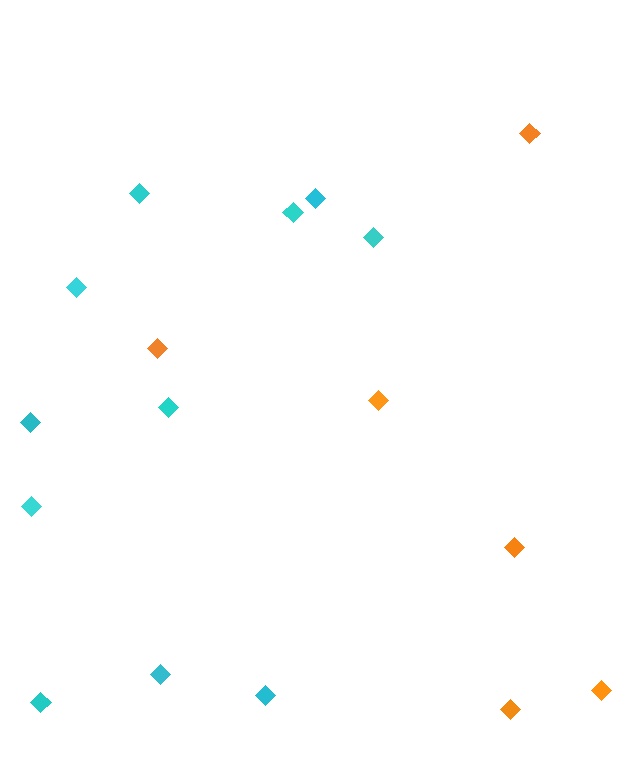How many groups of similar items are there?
There are 2 groups: one group of cyan diamonds (11) and one group of orange diamonds (6).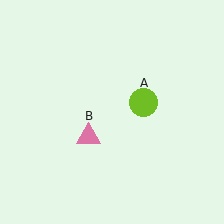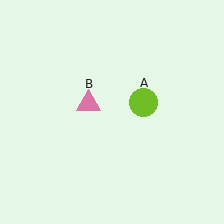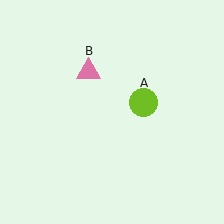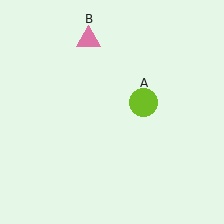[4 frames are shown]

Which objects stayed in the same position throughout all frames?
Lime circle (object A) remained stationary.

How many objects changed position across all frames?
1 object changed position: pink triangle (object B).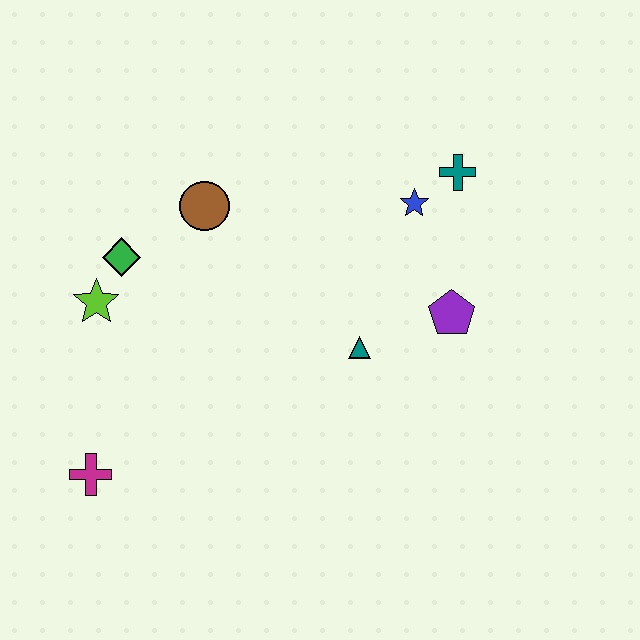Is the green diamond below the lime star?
No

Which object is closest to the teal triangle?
The purple pentagon is closest to the teal triangle.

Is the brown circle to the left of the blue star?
Yes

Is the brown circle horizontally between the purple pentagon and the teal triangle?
No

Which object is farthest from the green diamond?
The teal cross is farthest from the green diamond.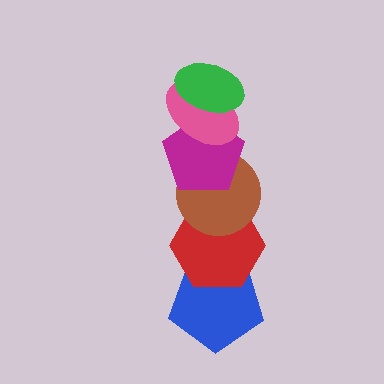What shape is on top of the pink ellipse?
The green ellipse is on top of the pink ellipse.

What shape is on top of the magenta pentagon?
The pink ellipse is on top of the magenta pentagon.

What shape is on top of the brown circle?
The magenta pentagon is on top of the brown circle.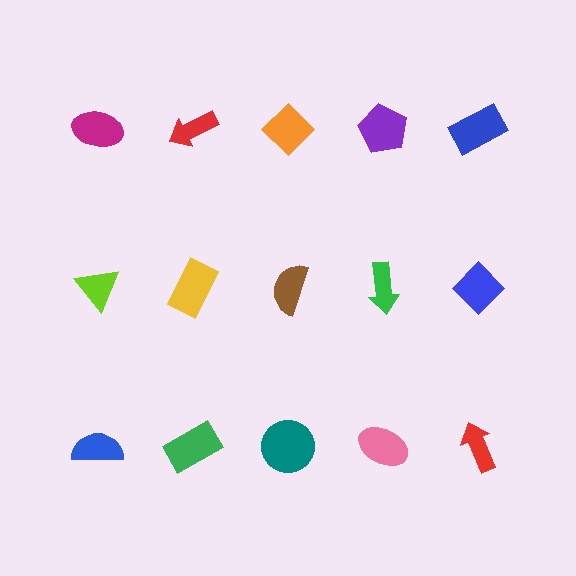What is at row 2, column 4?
A green arrow.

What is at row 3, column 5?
A red arrow.